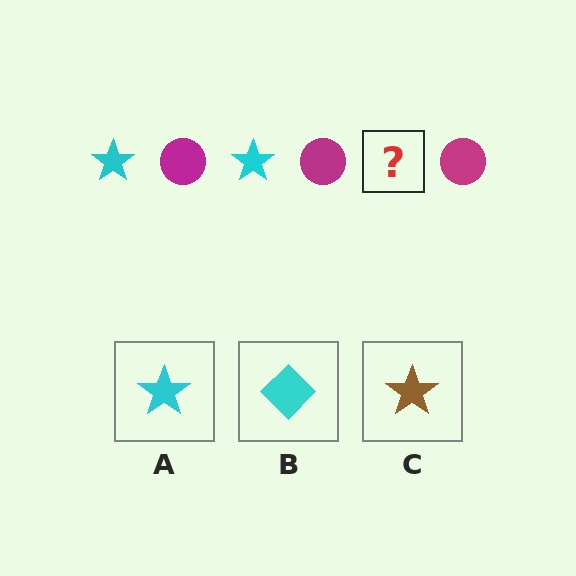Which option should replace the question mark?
Option A.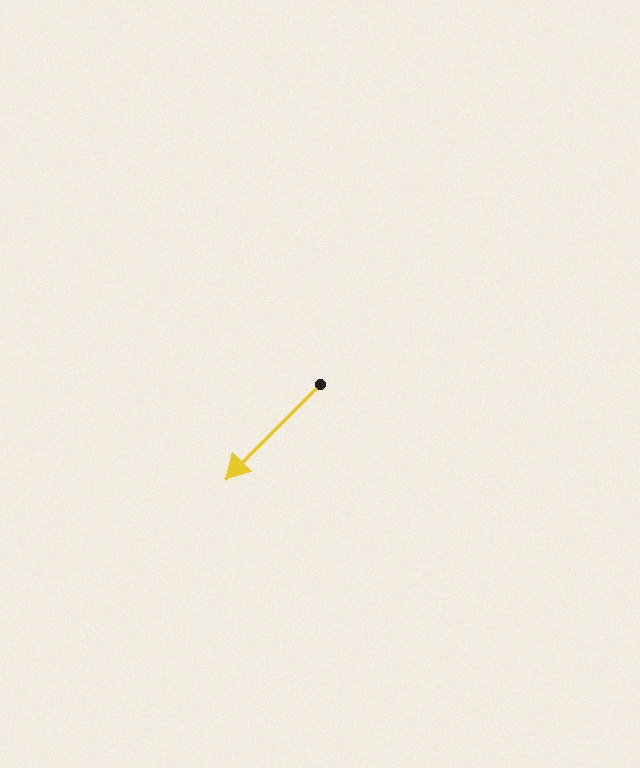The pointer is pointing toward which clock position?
Roughly 7 o'clock.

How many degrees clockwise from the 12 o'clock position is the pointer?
Approximately 225 degrees.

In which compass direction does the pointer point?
Southwest.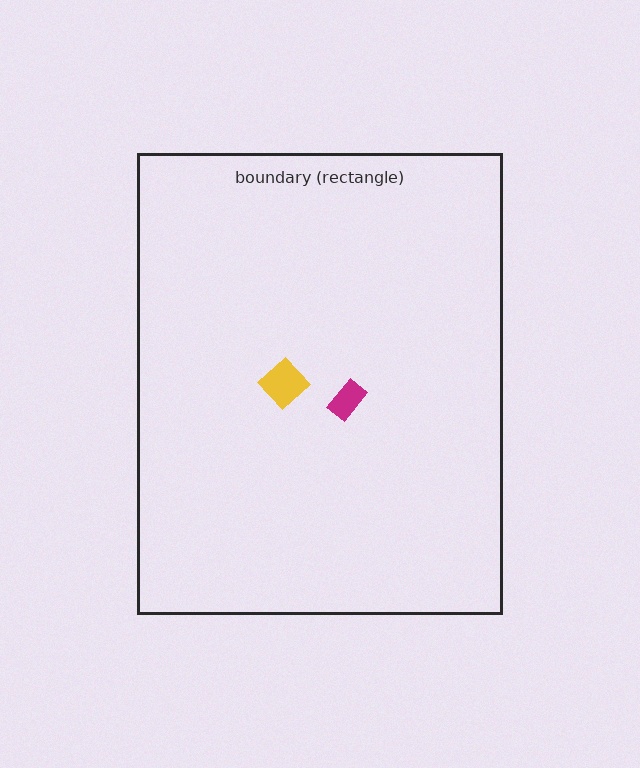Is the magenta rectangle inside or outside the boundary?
Inside.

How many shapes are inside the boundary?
2 inside, 0 outside.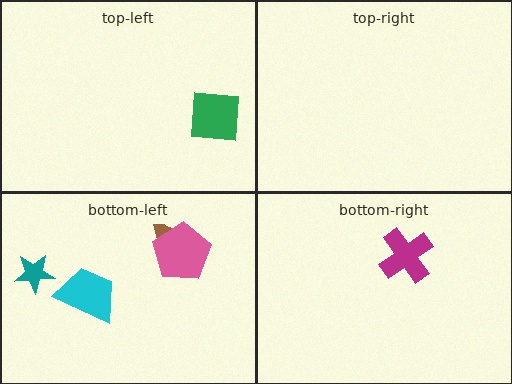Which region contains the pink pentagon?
The bottom-left region.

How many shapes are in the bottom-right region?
1.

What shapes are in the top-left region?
The green square.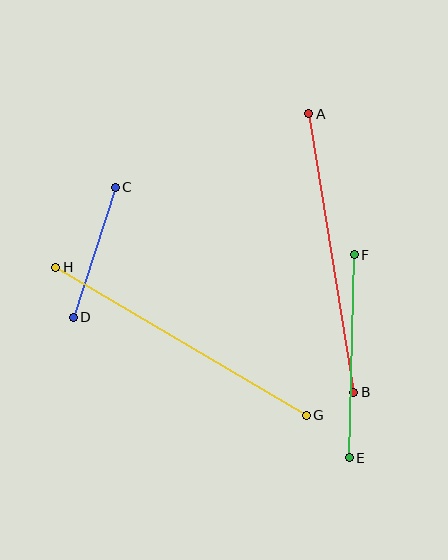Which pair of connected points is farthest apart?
Points G and H are farthest apart.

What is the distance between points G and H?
The distance is approximately 291 pixels.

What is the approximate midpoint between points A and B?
The midpoint is at approximately (331, 253) pixels.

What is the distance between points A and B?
The distance is approximately 282 pixels.